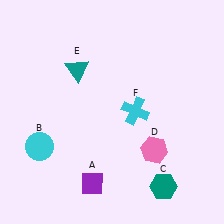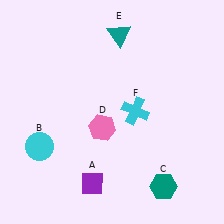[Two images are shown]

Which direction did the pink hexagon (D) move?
The pink hexagon (D) moved left.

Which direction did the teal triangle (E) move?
The teal triangle (E) moved right.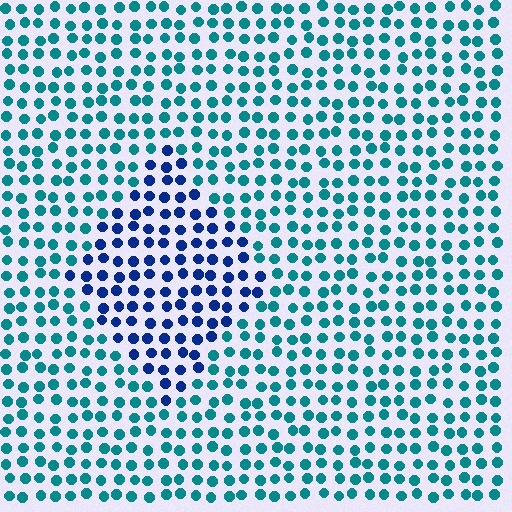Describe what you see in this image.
The image is filled with small teal elements in a uniform arrangement. A diamond-shaped region is visible where the elements are tinted to a slightly different hue, forming a subtle color boundary.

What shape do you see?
I see a diamond.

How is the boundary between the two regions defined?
The boundary is defined purely by a slight shift in hue (about 44 degrees). Spacing, size, and orientation are identical on both sides.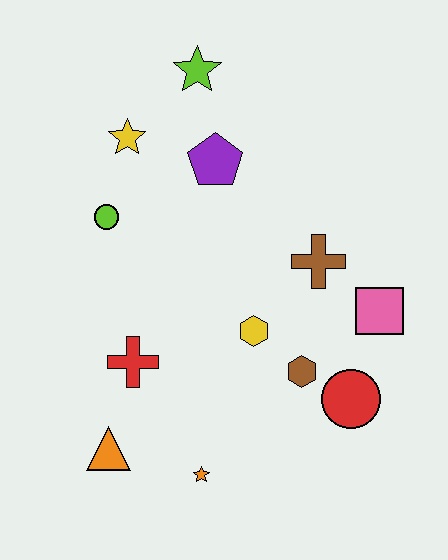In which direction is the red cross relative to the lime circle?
The red cross is below the lime circle.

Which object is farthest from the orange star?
The lime star is farthest from the orange star.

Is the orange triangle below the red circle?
Yes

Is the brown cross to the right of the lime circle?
Yes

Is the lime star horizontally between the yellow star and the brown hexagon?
Yes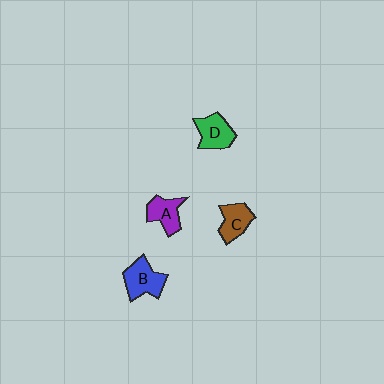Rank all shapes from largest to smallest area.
From largest to smallest: B (blue), D (green), A (purple), C (brown).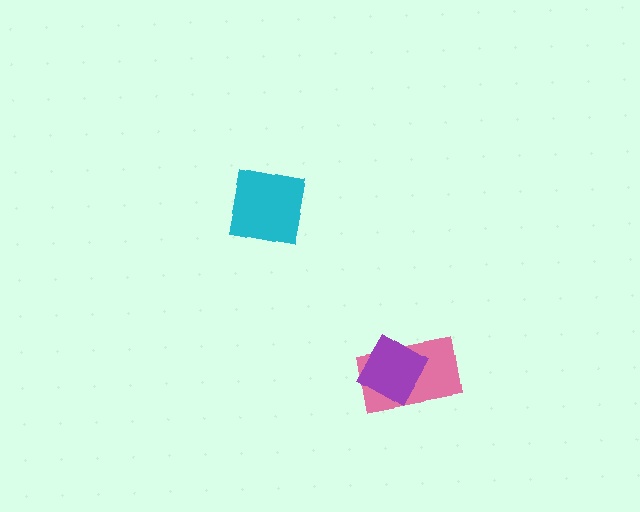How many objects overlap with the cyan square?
0 objects overlap with the cyan square.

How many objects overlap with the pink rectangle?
1 object overlaps with the pink rectangle.